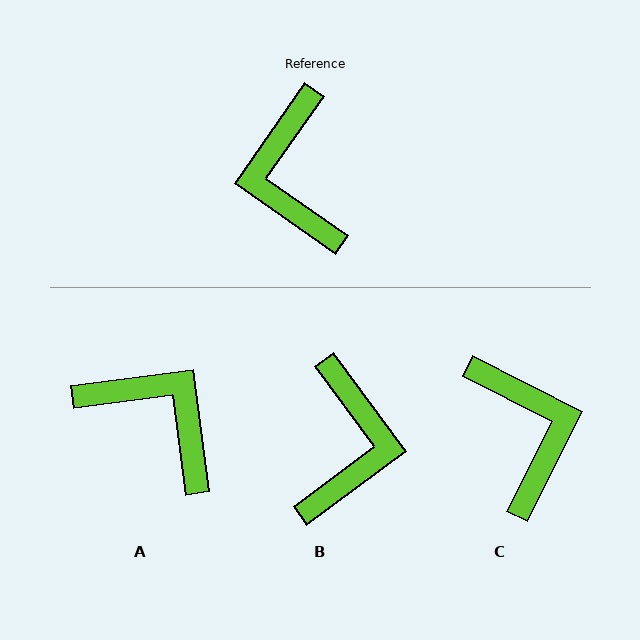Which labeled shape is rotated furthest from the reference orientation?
C, about 172 degrees away.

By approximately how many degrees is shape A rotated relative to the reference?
Approximately 138 degrees clockwise.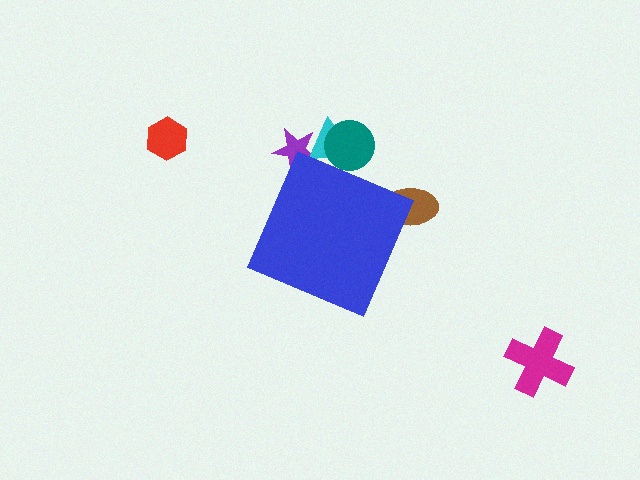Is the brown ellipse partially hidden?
Yes, the brown ellipse is partially hidden behind the blue diamond.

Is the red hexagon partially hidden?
No, the red hexagon is fully visible.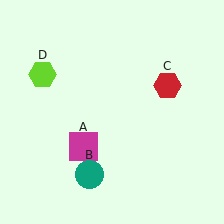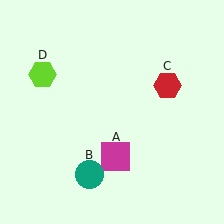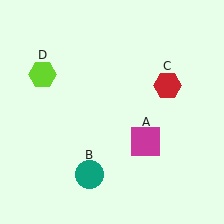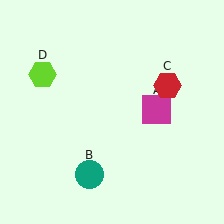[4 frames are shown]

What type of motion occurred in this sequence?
The magenta square (object A) rotated counterclockwise around the center of the scene.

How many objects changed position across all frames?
1 object changed position: magenta square (object A).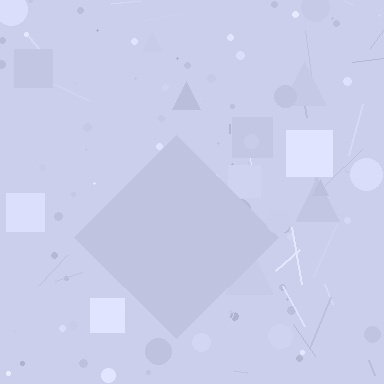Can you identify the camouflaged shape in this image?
The camouflaged shape is a diamond.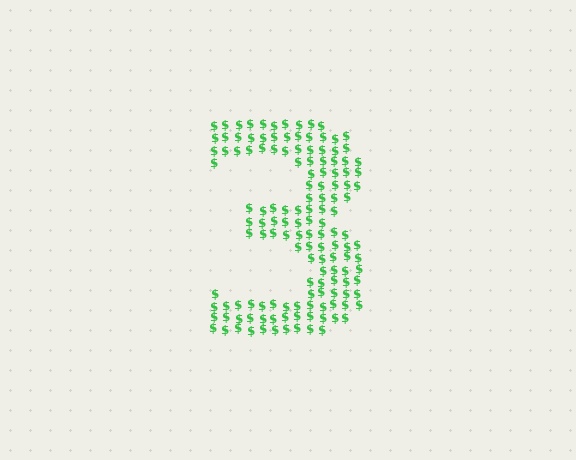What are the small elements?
The small elements are dollar signs.